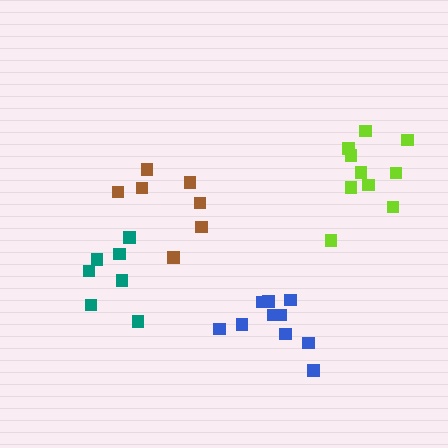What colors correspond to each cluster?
The clusters are colored: blue, teal, lime, brown.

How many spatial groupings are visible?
There are 4 spatial groupings.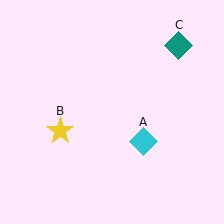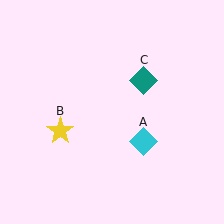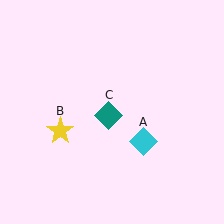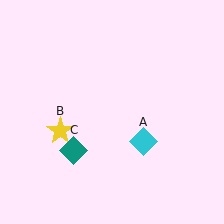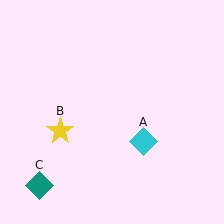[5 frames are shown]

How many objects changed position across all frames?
1 object changed position: teal diamond (object C).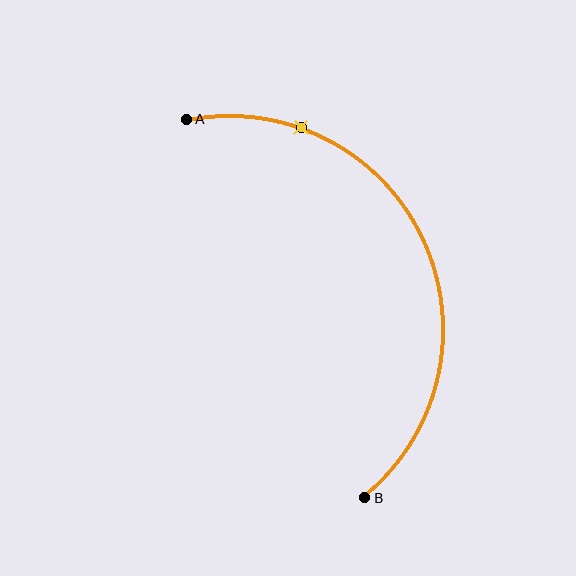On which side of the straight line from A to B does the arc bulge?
The arc bulges to the right of the straight line connecting A and B.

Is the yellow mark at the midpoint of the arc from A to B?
No. The yellow mark lies on the arc but is closer to endpoint A. The arc midpoint would be at the point on the curve equidistant along the arc from both A and B.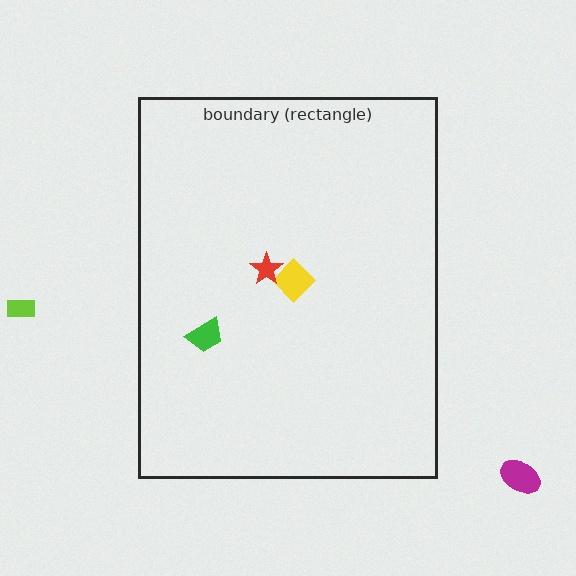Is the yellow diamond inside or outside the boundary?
Inside.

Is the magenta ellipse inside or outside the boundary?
Outside.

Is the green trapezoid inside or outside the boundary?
Inside.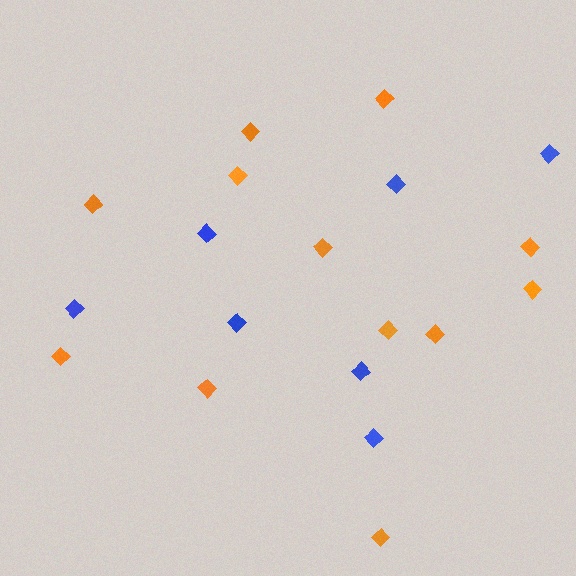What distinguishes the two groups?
There are 2 groups: one group of orange diamonds (12) and one group of blue diamonds (7).